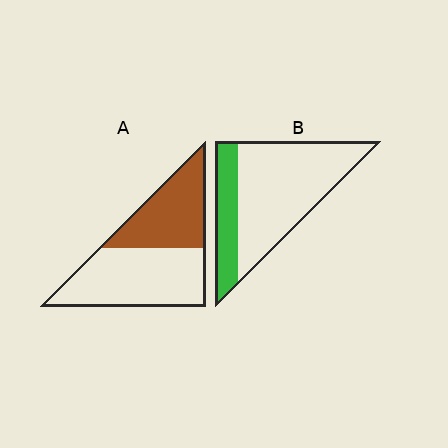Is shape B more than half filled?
No.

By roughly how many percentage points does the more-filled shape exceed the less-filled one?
By roughly 15 percentage points (A over B).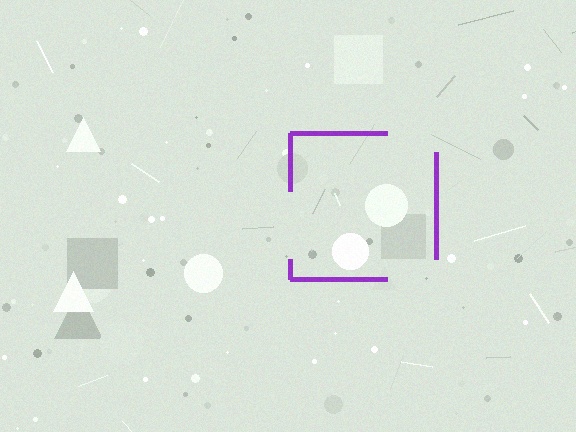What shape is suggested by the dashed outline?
The dashed outline suggests a square.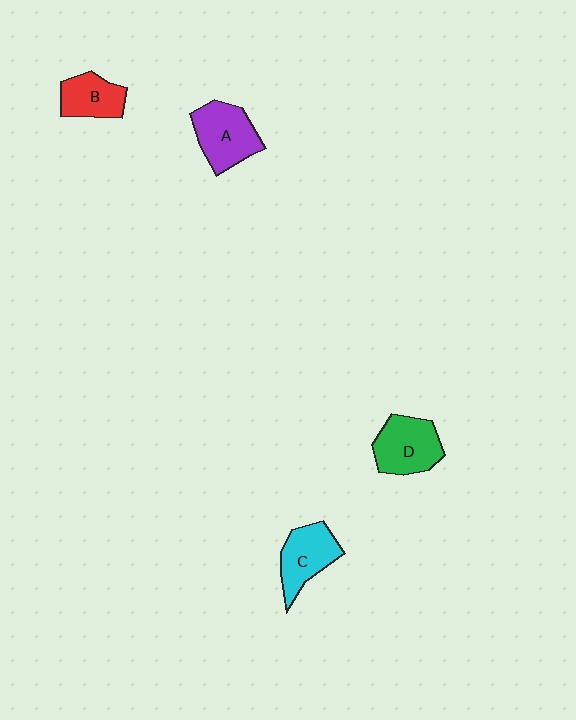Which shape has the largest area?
Shape A (purple).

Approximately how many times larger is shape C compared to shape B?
Approximately 1.2 times.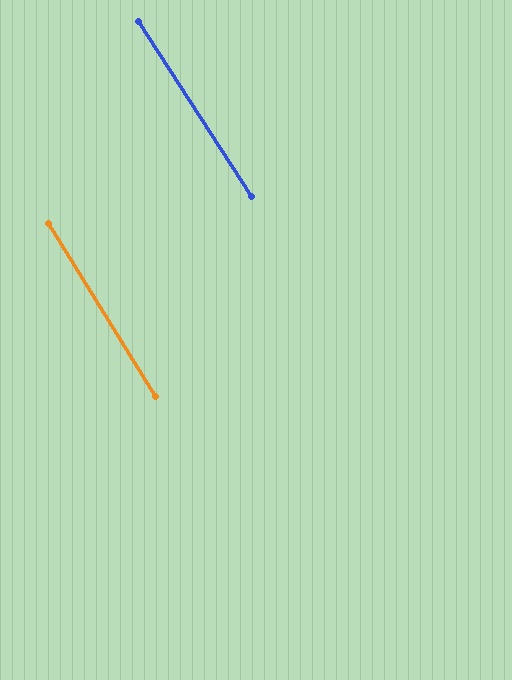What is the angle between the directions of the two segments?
Approximately 1 degree.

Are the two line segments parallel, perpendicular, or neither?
Parallel — their directions differ by only 0.8°.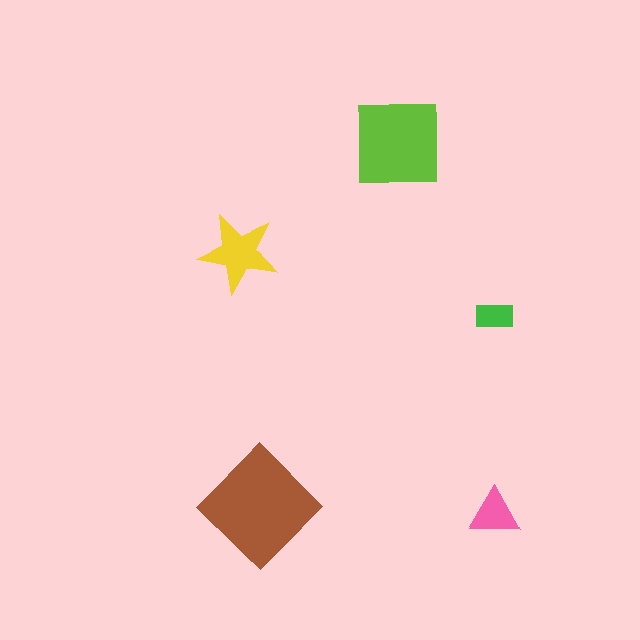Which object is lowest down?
The pink triangle is bottommost.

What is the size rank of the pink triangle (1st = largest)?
4th.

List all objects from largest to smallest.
The brown diamond, the lime square, the yellow star, the pink triangle, the green rectangle.